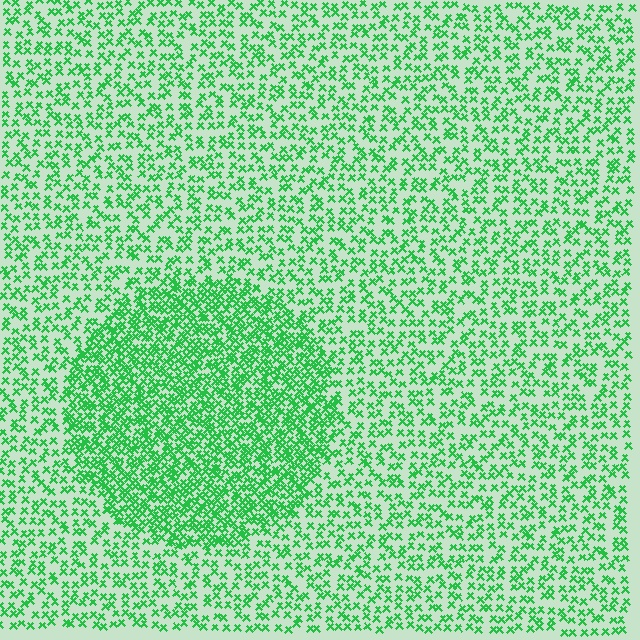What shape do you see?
I see a circle.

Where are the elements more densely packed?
The elements are more densely packed inside the circle boundary.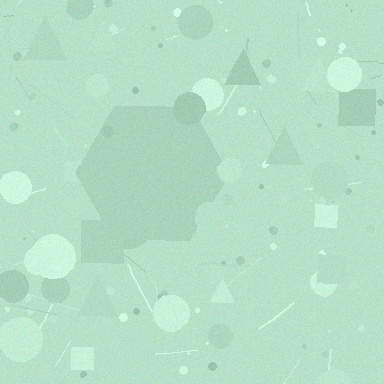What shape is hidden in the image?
A hexagon is hidden in the image.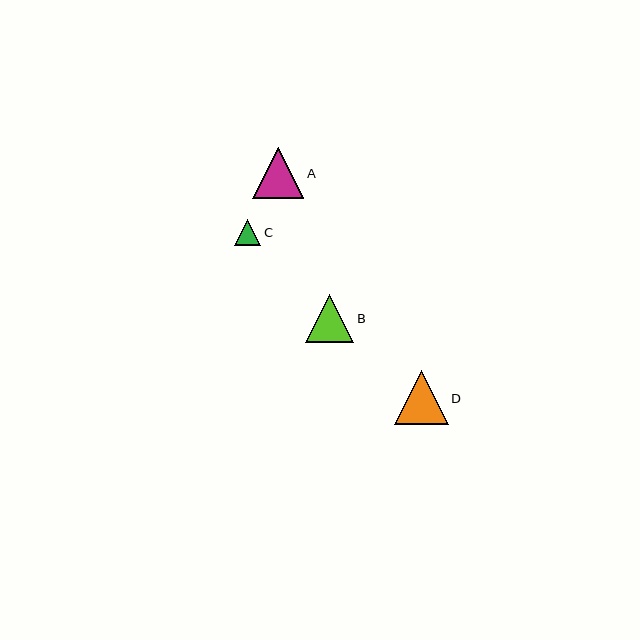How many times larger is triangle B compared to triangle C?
Triangle B is approximately 1.8 times the size of triangle C.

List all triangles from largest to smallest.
From largest to smallest: D, A, B, C.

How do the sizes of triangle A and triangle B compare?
Triangle A and triangle B are approximately the same size.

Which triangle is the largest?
Triangle D is the largest with a size of approximately 54 pixels.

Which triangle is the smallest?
Triangle C is the smallest with a size of approximately 26 pixels.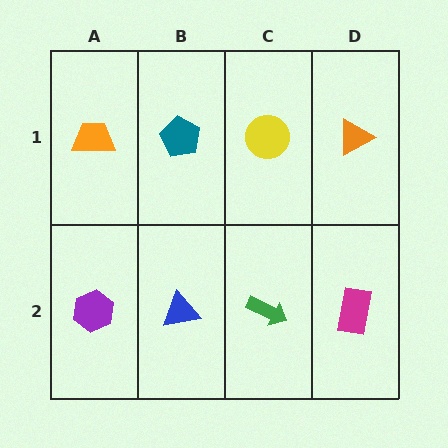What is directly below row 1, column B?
A blue triangle.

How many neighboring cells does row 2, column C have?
3.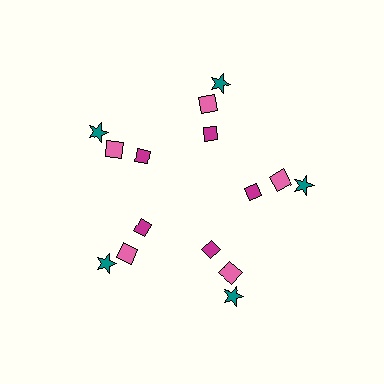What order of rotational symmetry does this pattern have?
This pattern has 5-fold rotational symmetry.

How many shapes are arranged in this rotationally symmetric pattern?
There are 15 shapes, arranged in 5 groups of 3.